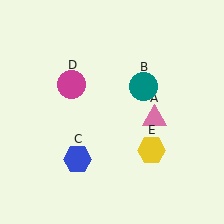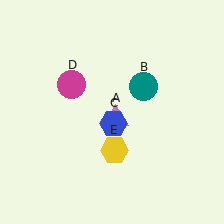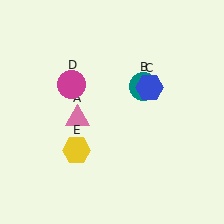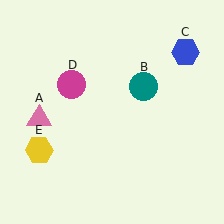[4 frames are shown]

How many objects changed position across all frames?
3 objects changed position: pink triangle (object A), blue hexagon (object C), yellow hexagon (object E).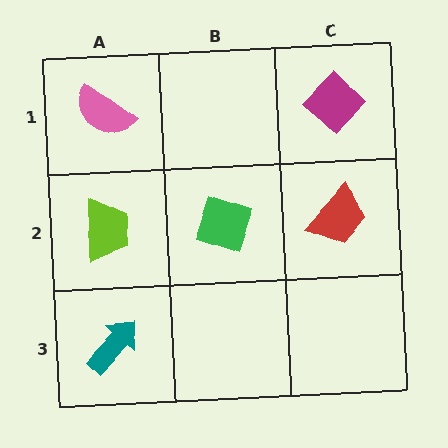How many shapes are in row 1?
2 shapes.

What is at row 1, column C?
A magenta diamond.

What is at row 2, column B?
A green diamond.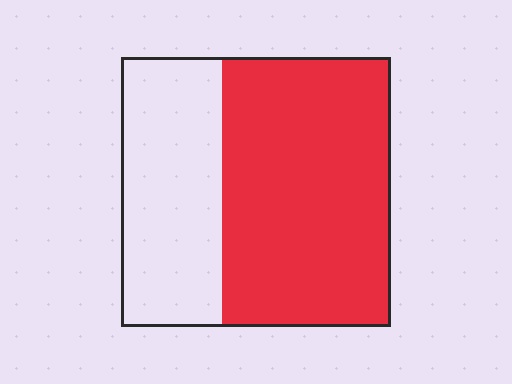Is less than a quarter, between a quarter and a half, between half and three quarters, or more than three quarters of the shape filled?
Between half and three quarters.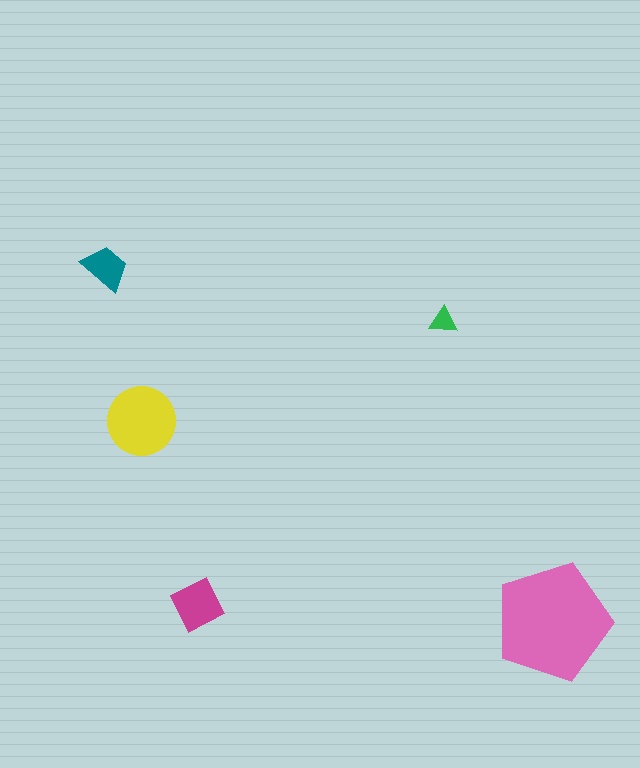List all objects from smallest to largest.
The green triangle, the teal trapezoid, the magenta diamond, the yellow circle, the pink pentagon.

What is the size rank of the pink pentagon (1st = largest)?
1st.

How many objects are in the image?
There are 5 objects in the image.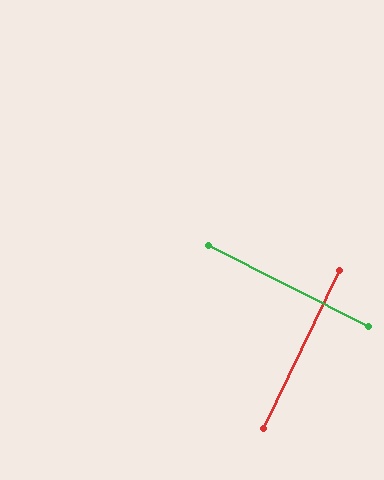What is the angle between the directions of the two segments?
Approximately 89 degrees.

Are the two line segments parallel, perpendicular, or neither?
Perpendicular — they meet at approximately 89°.